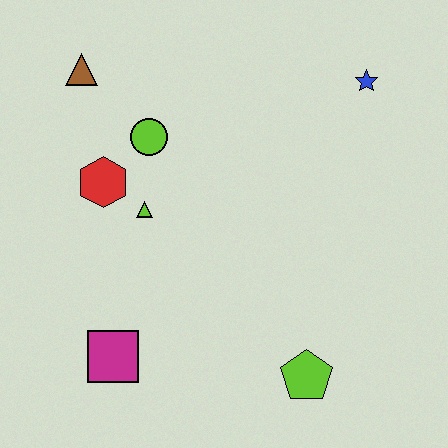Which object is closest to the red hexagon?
The lime triangle is closest to the red hexagon.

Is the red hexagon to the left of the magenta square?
Yes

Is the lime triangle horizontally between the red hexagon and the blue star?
Yes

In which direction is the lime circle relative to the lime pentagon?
The lime circle is above the lime pentagon.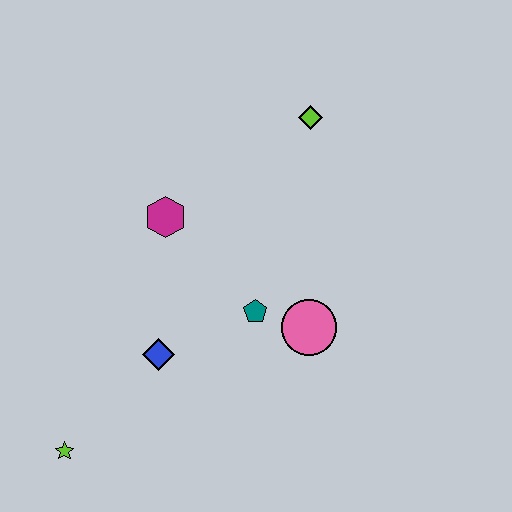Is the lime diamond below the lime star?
No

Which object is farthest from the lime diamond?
The lime star is farthest from the lime diamond.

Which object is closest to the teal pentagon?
The pink circle is closest to the teal pentagon.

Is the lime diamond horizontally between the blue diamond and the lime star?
No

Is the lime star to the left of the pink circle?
Yes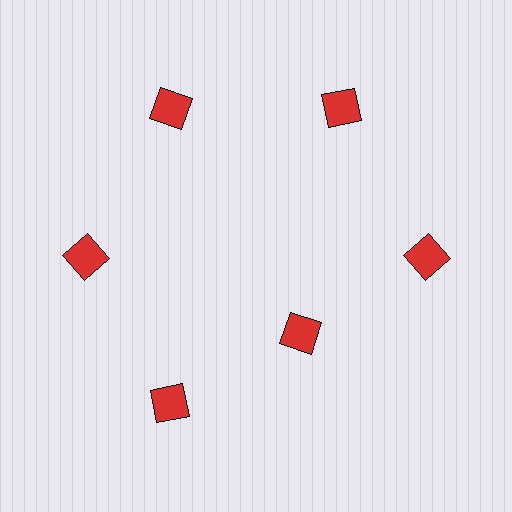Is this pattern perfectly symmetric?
No. The 6 red diamonds are arranged in a ring, but one element near the 5 o'clock position is pulled inward toward the center, breaking the 6-fold rotational symmetry.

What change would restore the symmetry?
The symmetry would be restored by moving it outward, back onto the ring so that all 6 diamonds sit at equal angles and equal distance from the center.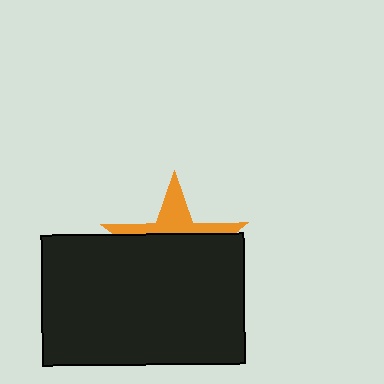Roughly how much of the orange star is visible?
A small part of it is visible (roughly 33%).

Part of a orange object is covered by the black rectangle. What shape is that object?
It is a star.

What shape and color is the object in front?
The object in front is a black rectangle.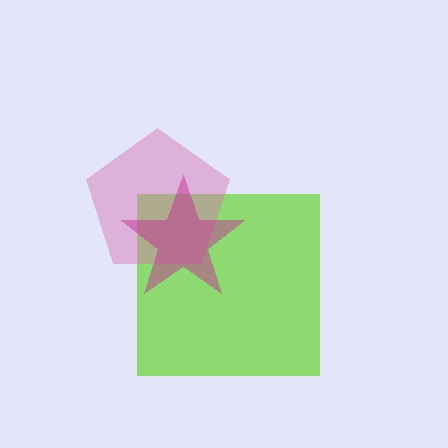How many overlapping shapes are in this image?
There are 3 overlapping shapes in the image.